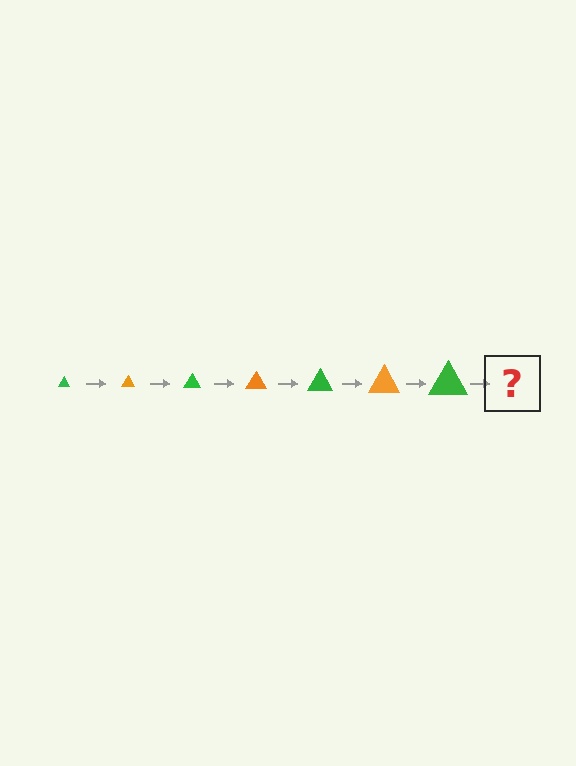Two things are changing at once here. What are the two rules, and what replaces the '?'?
The two rules are that the triangle grows larger each step and the color cycles through green and orange. The '?' should be an orange triangle, larger than the previous one.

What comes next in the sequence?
The next element should be an orange triangle, larger than the previous one.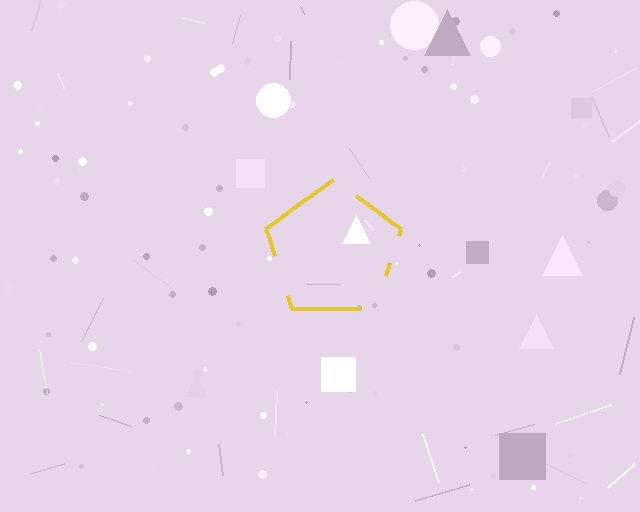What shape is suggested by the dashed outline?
The dashed outline suggests a pentagon.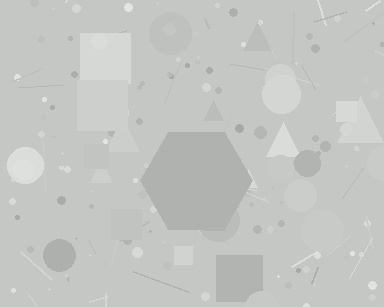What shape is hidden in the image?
A hexagon is hidden in the image.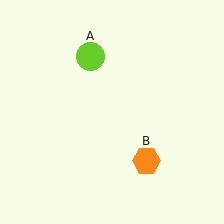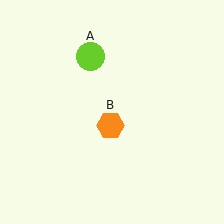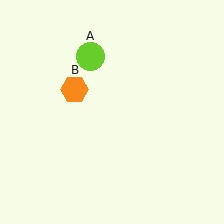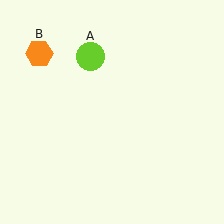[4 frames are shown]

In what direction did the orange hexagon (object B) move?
The orange hexagon (object B) moved up and to the left.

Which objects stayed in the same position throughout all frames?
Lime circle (object A) remained stationary.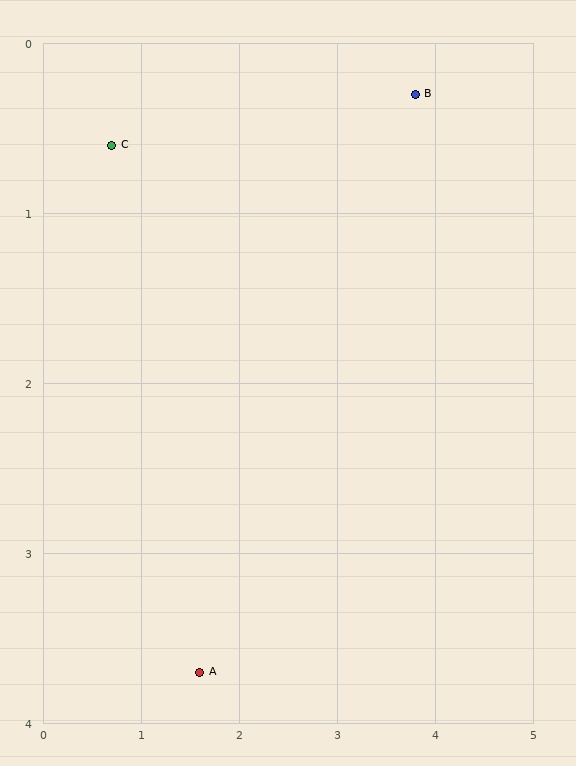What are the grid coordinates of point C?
Point C is at approximately (0.7, 0.6).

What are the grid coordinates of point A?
Point A is at approximately (1.6, 3.7).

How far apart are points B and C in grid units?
Points B and C are about 3.1 grid units apart.